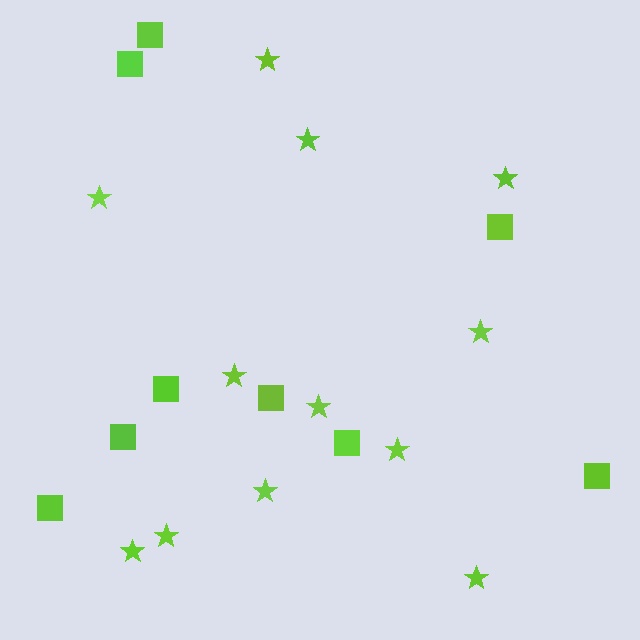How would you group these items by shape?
There are 2 groups: one group of squares (9) and one group of stars (12).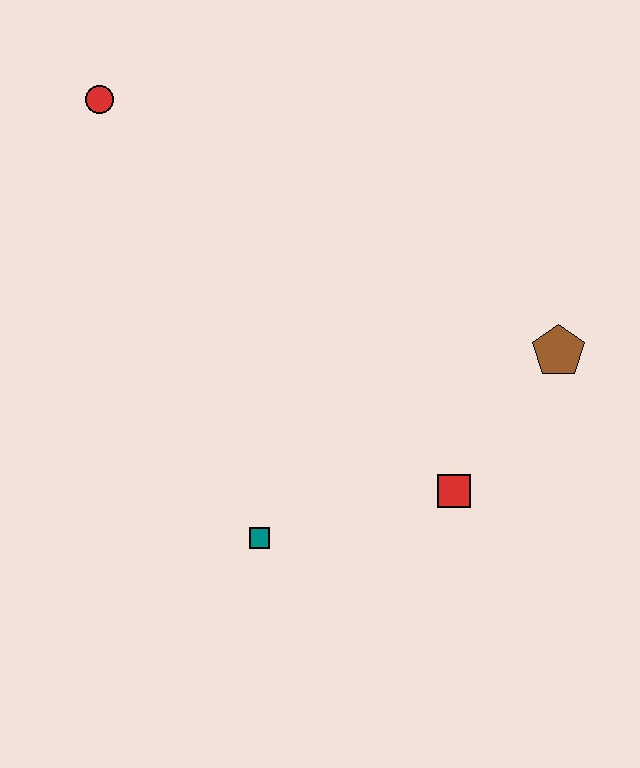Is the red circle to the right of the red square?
No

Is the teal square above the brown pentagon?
No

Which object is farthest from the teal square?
The red circle is farthest from the teal square.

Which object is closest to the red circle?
The teal square is closest to the red circle.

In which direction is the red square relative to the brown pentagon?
The red square is below the brown pentagon.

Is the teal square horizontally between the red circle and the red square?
Yes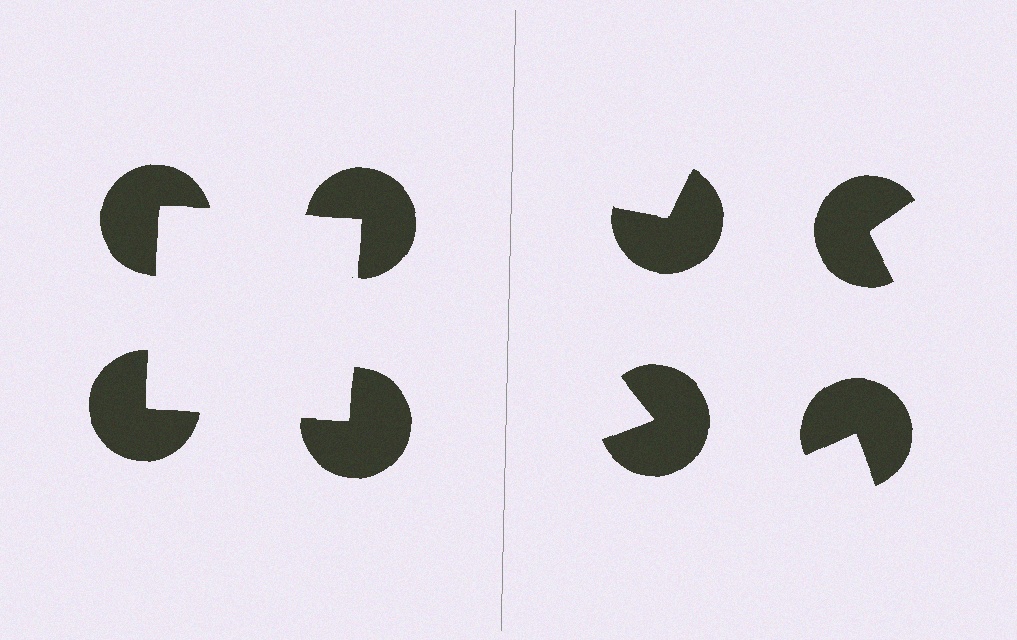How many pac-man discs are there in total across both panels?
8 — 4 on each side.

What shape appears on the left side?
An illusory square.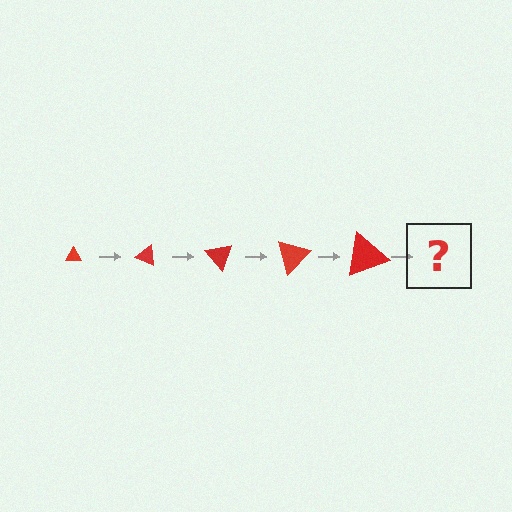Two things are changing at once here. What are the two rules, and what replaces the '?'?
The two rules are that the triangle grows larger each step and it rotates 25 degrees each step. The '?' should be a triangle, larger than the previous one and rotated 125 degrees from the start.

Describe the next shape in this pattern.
It should be a triangle, larger than the previous one and rotated 125 degrees from the start.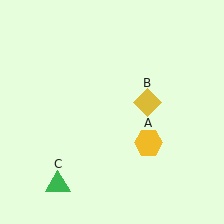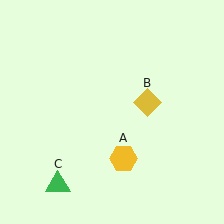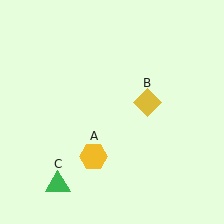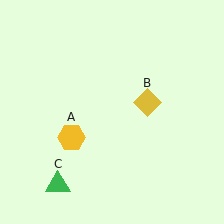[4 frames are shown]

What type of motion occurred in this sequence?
The yellow hexagon (object A) rotated clockwise around the center of the scene.